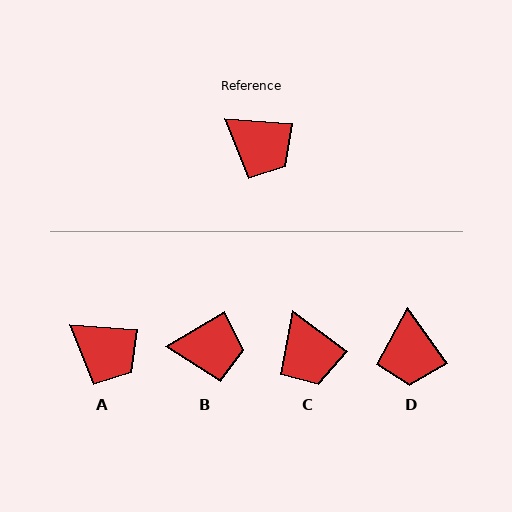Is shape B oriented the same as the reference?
No, it is off by about 35 degrees.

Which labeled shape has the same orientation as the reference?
A.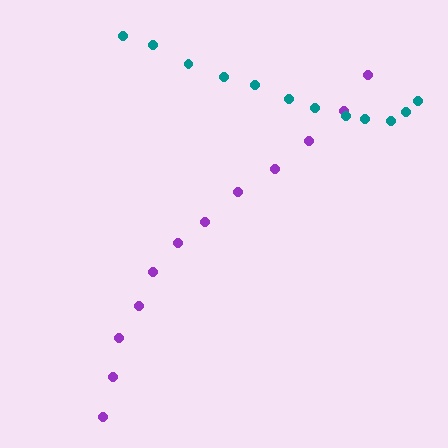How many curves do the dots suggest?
There are 2 distinct paths.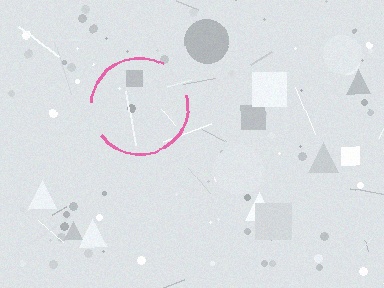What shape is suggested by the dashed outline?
The dashed outline suggests a circle.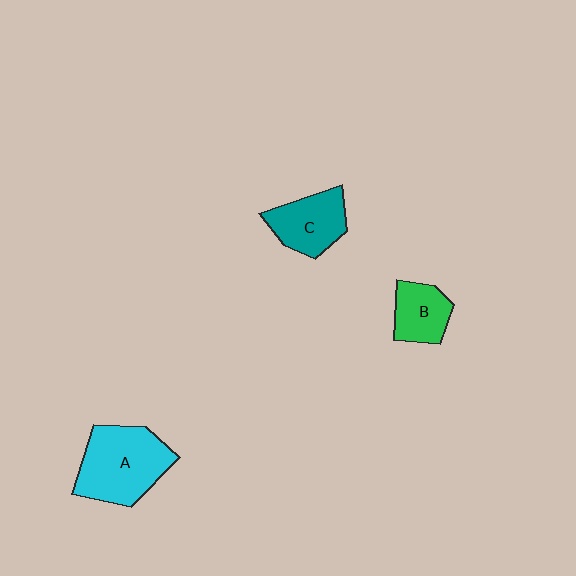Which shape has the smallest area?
Shape B (green).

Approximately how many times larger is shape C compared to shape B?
Approximately 1.3 times.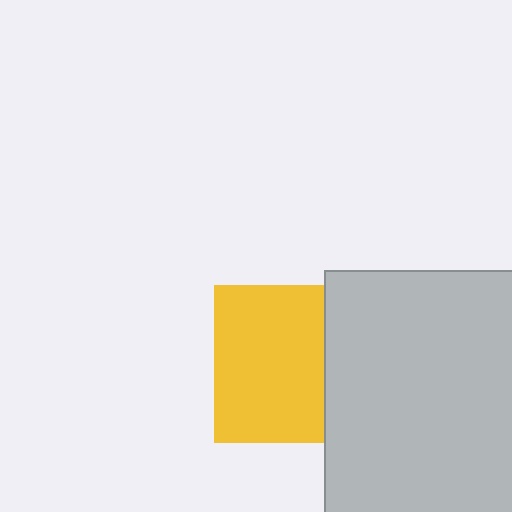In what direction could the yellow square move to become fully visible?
The yellow square could move left. That would shift it out from behind the light gray rectangle entirely.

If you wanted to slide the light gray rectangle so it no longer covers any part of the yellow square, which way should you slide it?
Slide it right — that is the most direct way to separate the two shapes.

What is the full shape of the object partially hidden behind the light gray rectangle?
The partially hidden object is a yellow square.